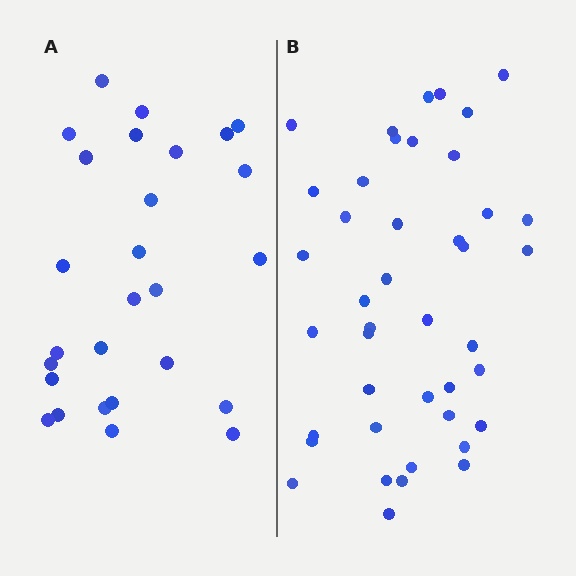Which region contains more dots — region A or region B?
Region B (the right region) has more dots.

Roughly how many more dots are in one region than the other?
Region B has approximately 15 more dots than region A.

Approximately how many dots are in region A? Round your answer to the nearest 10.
About 30 dots. (The exact count is 27, which rounds to 30.)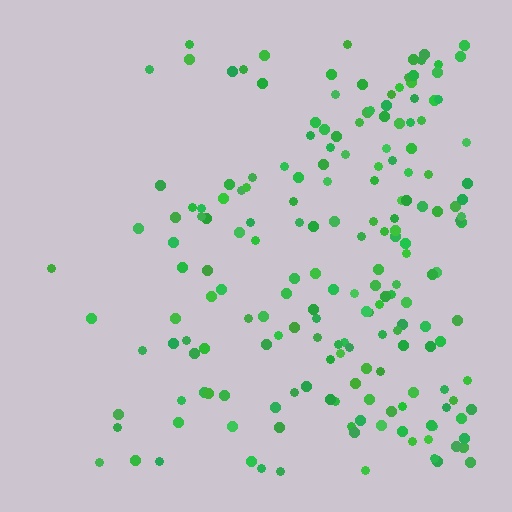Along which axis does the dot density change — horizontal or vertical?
Horizontal.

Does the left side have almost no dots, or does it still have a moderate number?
Still a moderate number, just noticeably fewer than the right.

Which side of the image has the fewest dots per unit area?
The left.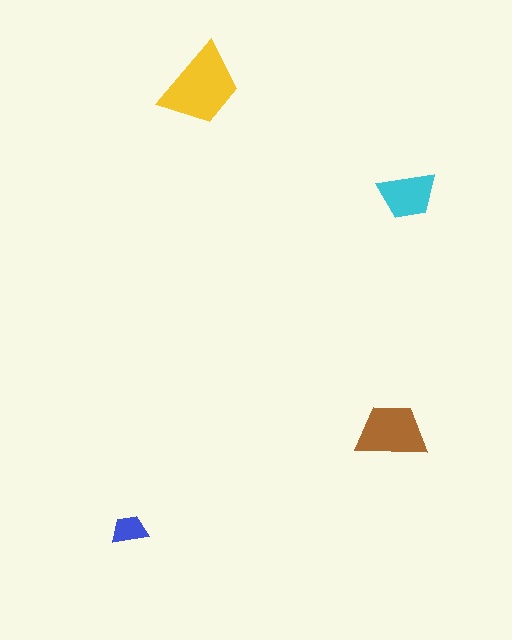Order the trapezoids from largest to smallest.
the yellow one, the brown one, the cyan one, the blue one.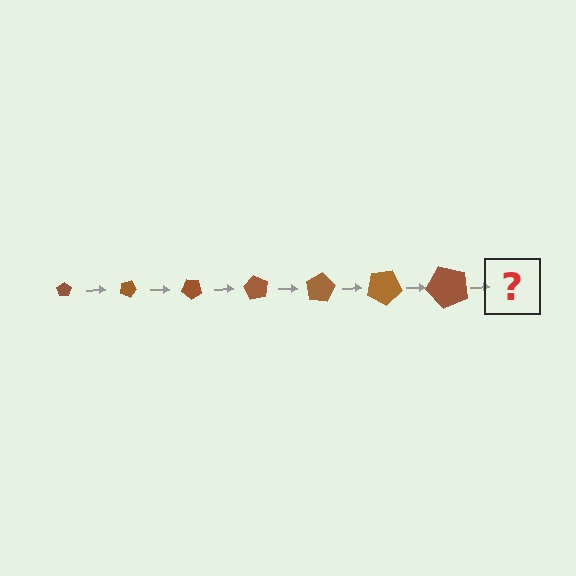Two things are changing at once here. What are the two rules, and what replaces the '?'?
The two rules are that the pentagon grows larger each step and it rotates 20 degrees each step. The '?' should be a pentagon, larger than the previous one and rotated 140 degrees from the start.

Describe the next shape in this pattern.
It should be a pentagon, larger than the previous one and rotated 140 degrees from the start.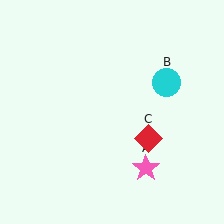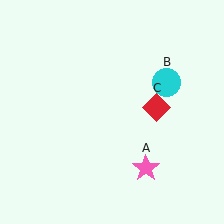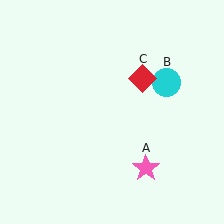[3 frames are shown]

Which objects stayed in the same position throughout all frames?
Pink star (object A) and cyan circle (object B) remained stationary.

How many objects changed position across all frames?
1 object changed position: red diamond (object C).